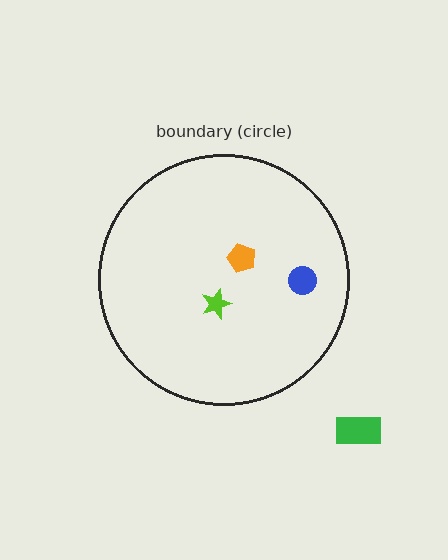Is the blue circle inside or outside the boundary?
Inside.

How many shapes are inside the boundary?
3 inside, 1 outside.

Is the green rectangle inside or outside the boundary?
Outside.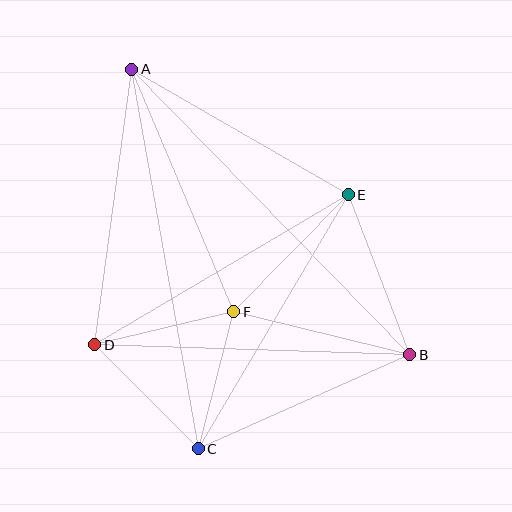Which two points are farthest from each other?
Points A and B are farthest from each other.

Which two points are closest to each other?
Points C and F are closest to each other.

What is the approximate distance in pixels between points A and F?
The distance between A and F is approximately 263 pixels.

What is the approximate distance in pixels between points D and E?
The distance between D and E is approximately 294 pixels.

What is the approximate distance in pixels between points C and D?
The distance between C and D is approximately 147 pixels.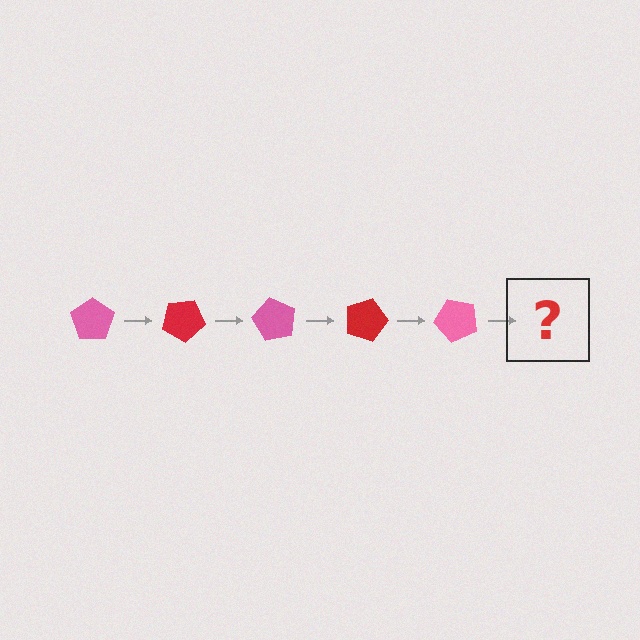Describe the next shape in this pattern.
It should be a red pentagon, rotated 150 degrees from the start.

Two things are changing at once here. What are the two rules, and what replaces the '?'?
The two rules are that it rotates 30 degrees each step and the color cycles through pink and red. The '?' should be a red pentagon, rotated 150 degrees from the start.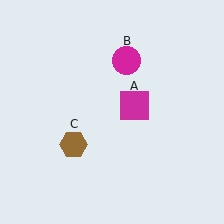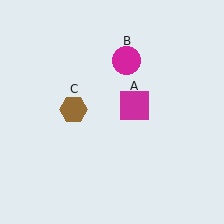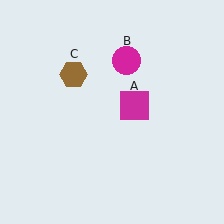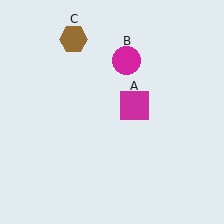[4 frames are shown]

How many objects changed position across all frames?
1 object changed position: brown hexagon (object C).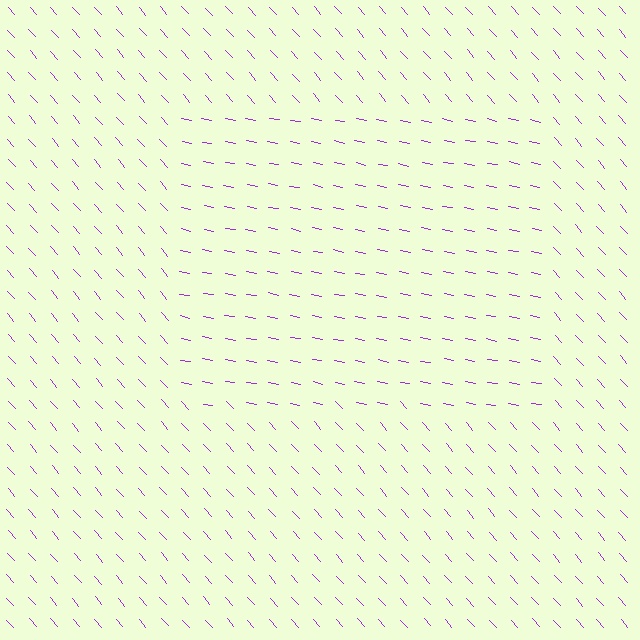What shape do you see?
I see a rectangle.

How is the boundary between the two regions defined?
The boundary is defined purely by a change in line orientation (approximately 37 degrees difference). All lines are the same color and thickness.